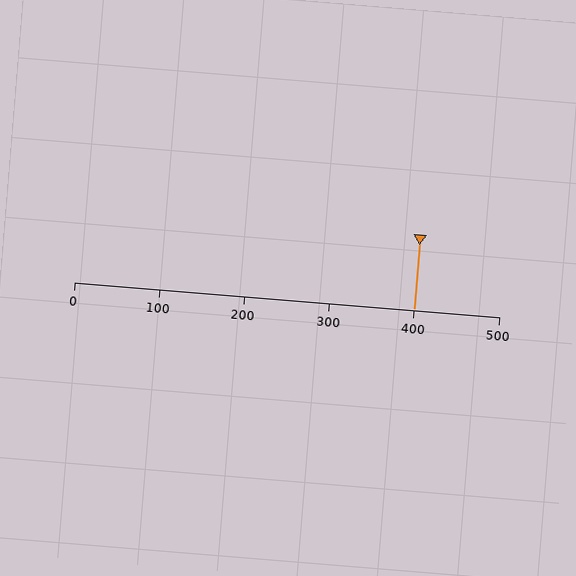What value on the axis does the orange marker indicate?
The marker indicates approximately 400.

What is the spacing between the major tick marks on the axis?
The major ticks are spaced 100 apart.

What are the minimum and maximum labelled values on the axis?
The axis runs from 0 to 500.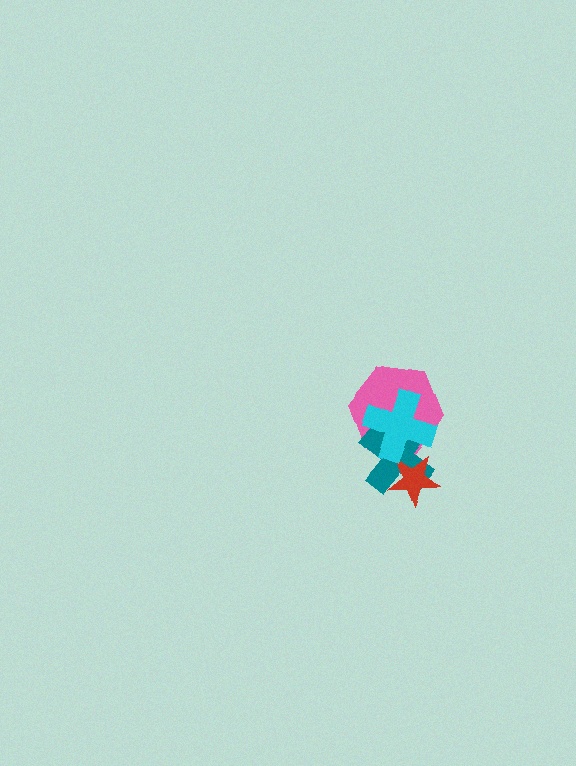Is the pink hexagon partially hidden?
Yes, it is partially covered by another shape.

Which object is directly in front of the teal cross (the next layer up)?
The red star is directly in front of the teal cross.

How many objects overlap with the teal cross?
3 objects overlap with the teal cross.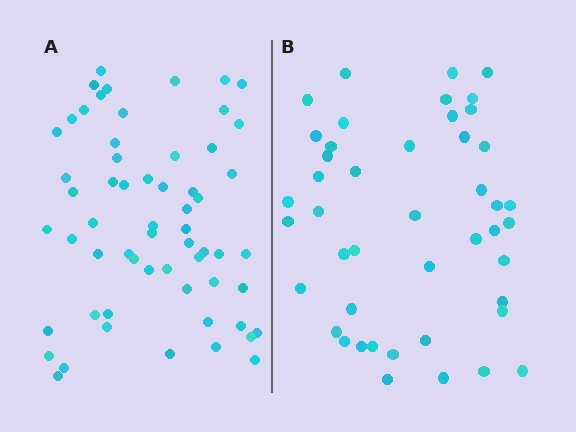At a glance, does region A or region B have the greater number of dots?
Region A (the left region) has more dots.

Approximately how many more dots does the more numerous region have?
Region A has approximately 15 more dots than region B.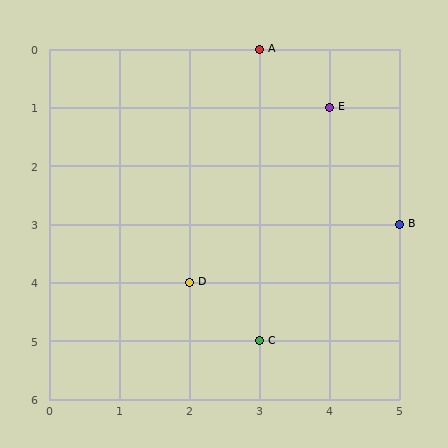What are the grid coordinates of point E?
Point E is at grid coordinates (4, 1).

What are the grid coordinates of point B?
Point B is at grid coordinates (5, 3).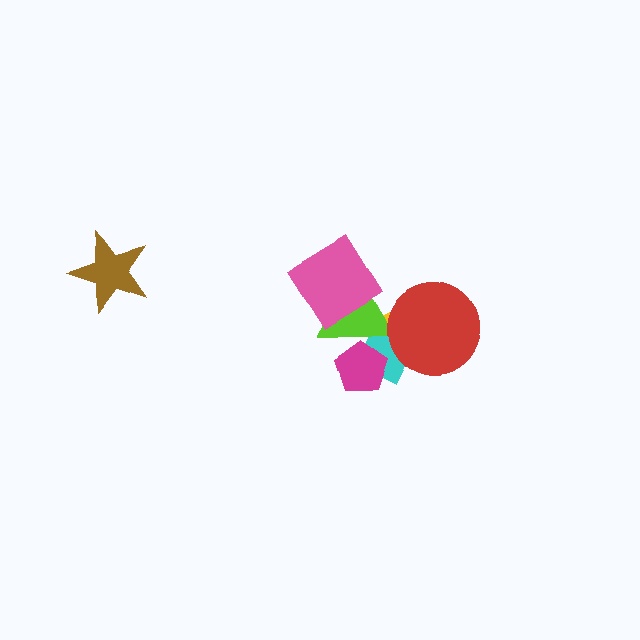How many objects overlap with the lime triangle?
5 objects overlap with the lime triangle.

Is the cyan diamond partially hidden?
Yes, it is partially covered by another shape.